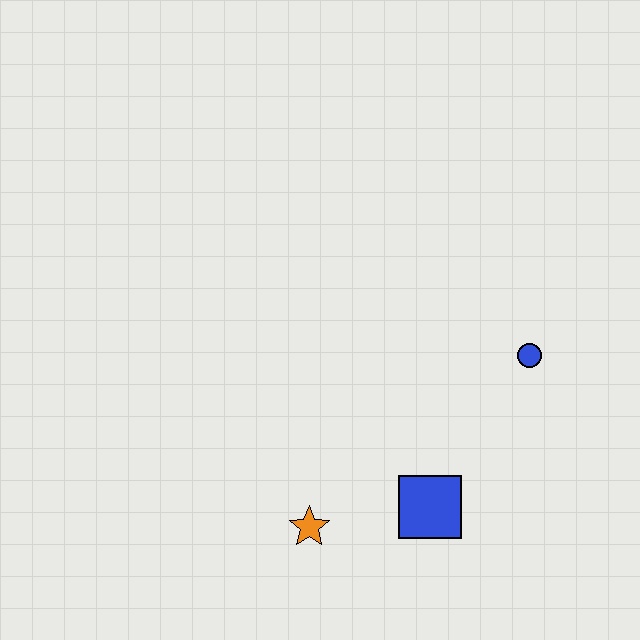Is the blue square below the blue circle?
Yes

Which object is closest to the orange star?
The blue square is closest to the orange star.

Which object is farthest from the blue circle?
The orange star is farthest from the blue circle.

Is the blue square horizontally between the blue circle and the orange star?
Yes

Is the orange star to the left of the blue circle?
Yes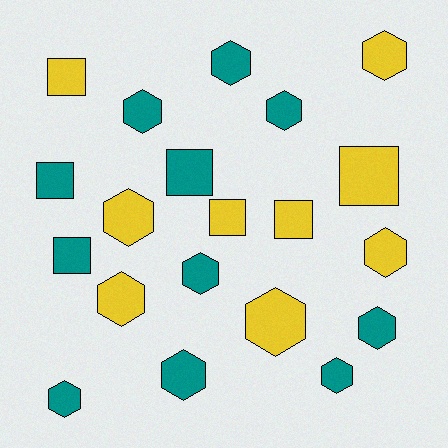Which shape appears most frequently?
Hexagon, with 13 objects.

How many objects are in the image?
There are 20 objects.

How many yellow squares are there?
There are 4 yellow squares.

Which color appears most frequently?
Teal, with 11 objects.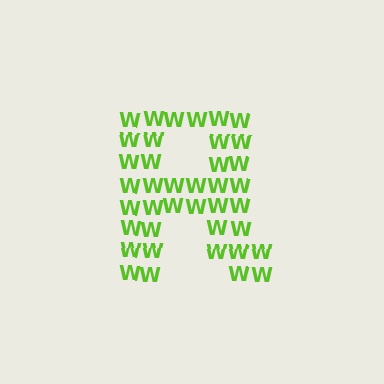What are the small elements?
The small elements are letter W's.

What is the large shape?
The large shape is the letter R.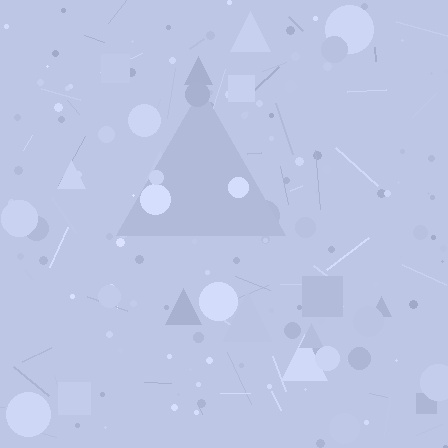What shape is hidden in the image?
A triangle is hidden in the image.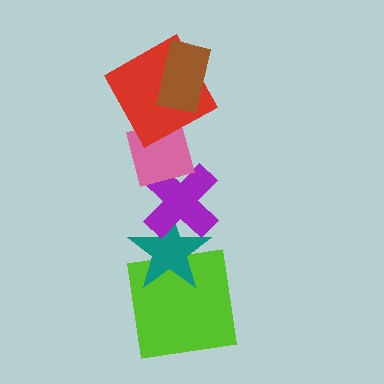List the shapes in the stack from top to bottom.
From top to bottom: the brown rectangle, the red square, the pink square, the purple cross, the teal star, the lime square.